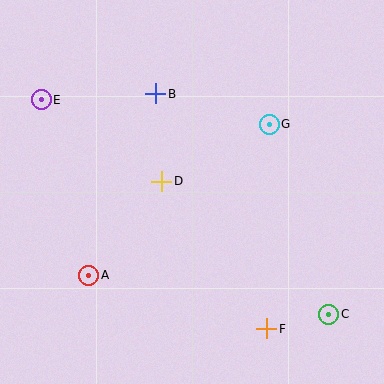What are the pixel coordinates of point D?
Point D is at (162, 181).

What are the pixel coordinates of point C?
Point C is at (329, 314).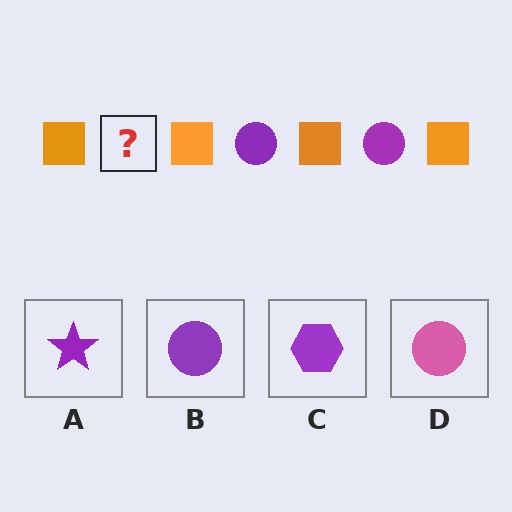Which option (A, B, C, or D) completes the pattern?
B.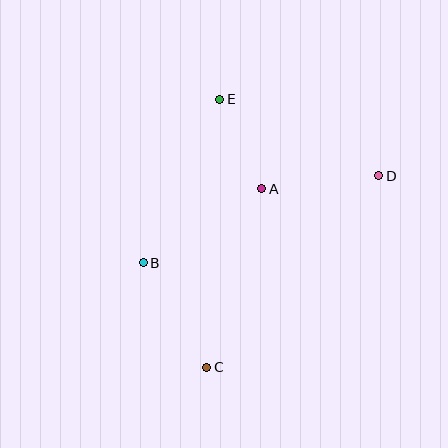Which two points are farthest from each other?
Points C and E are farthest from each other.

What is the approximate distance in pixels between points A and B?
The distance between A and B is approximately 140 pixels.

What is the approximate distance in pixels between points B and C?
The distance between B and C is approximately 122 pixels.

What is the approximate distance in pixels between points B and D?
The distance between B and D is approximately 251 pixels.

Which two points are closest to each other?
Points A and E are closest to each other.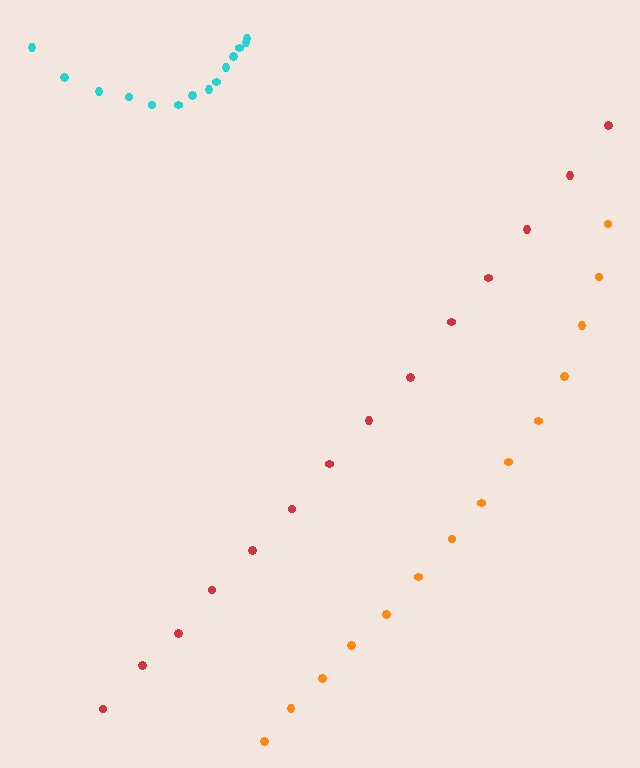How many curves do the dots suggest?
There are 3 distinct paths.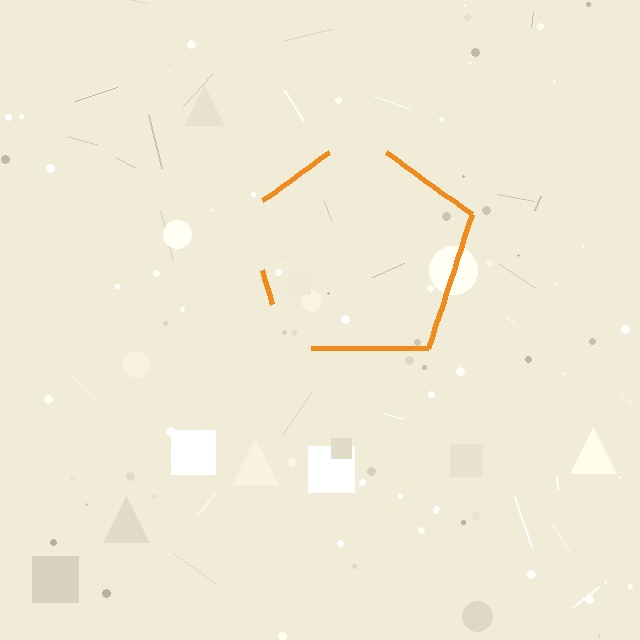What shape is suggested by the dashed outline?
The dashed outline suggests a pentagon.